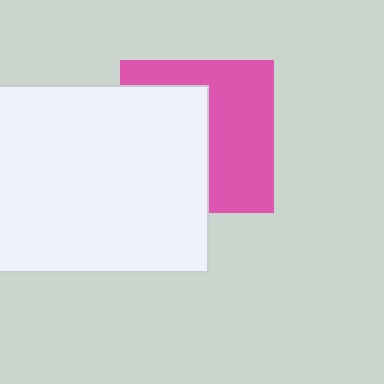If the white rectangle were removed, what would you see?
You would see the complete pink square.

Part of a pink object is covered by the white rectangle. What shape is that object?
It is a square.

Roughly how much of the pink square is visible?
About half of it is visible (roughly 51%).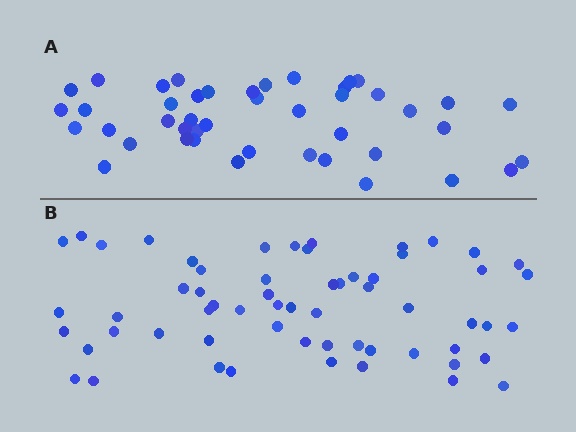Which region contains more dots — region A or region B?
Region B (the bottom region) has more dots.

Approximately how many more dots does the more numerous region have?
Region B has approximately 15 more dots than region A.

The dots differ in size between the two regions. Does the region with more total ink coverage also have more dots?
No. Region A has more total ink coverage because its dots are larger, but region B actually contains more individual dots. Total area can be misleading — the number of items is what matters here.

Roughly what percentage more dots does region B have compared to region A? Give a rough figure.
About 35% more.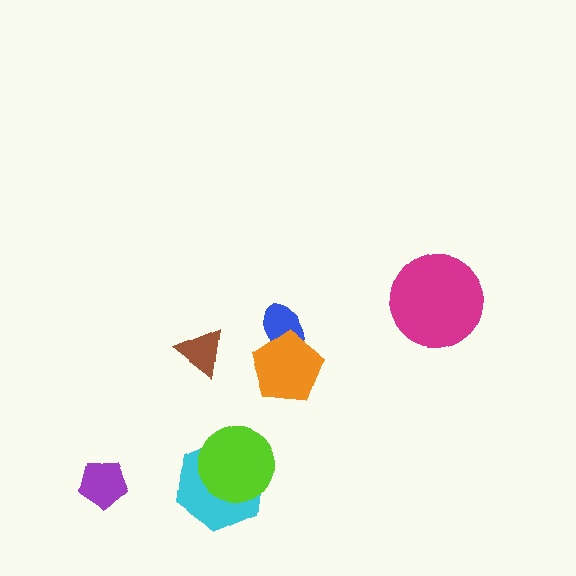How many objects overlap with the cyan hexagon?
1 object overlaps with the cyan hexagon.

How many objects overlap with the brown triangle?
0 objects overlap with the brown triangle.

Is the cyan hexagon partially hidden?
Yes, it is partially covered by another shape.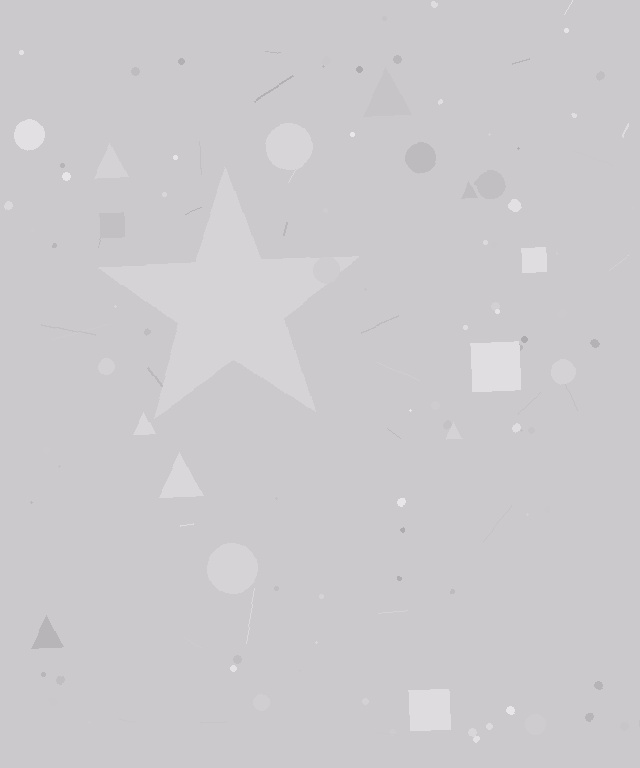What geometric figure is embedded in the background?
A star is embedded in the background.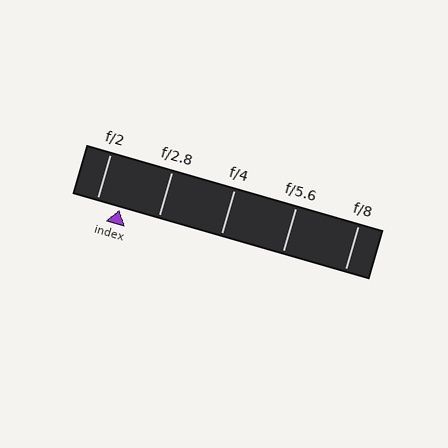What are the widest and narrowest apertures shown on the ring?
The widest aperture shown is f/2 and the narrowest is f/8.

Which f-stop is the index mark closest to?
The index mark is closest to f/2.